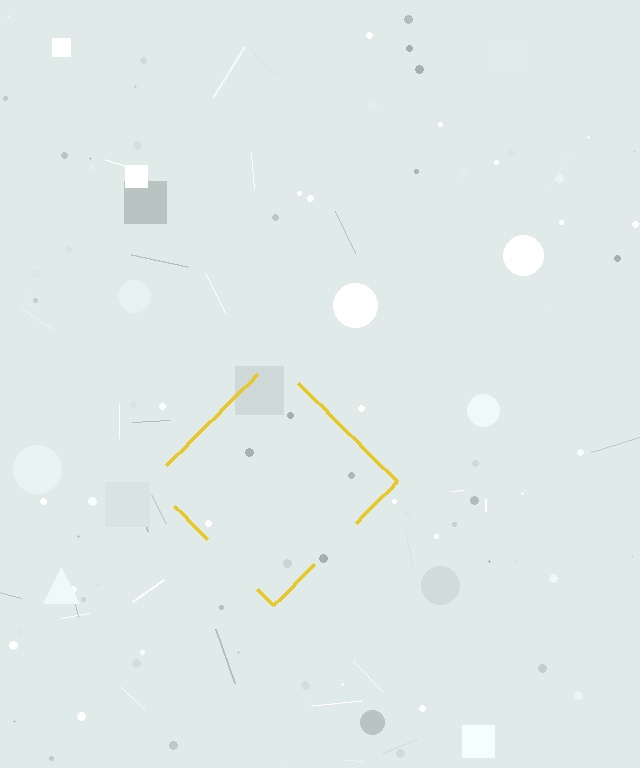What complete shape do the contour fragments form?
The contour fragments form a diamond.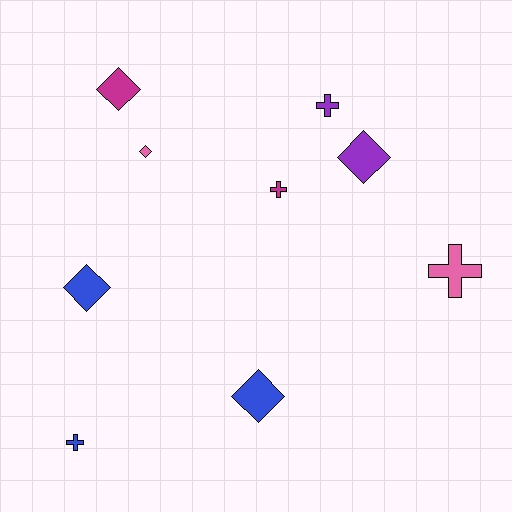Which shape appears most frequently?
Diamond, with 5 objects.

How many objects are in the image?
There are 9 objects.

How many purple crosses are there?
There is 1 purple cross.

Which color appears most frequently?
Blue, with 3 objects.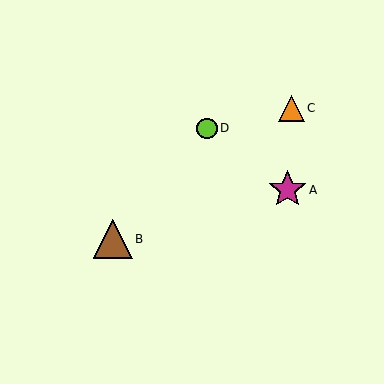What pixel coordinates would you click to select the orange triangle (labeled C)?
Click at (291, 108) to select the orange triangle C.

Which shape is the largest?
The brown triangle (labeled B) is the largest.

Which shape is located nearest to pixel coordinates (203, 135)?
The lime circle (labeled D) at (207, 128) is nearest to that location.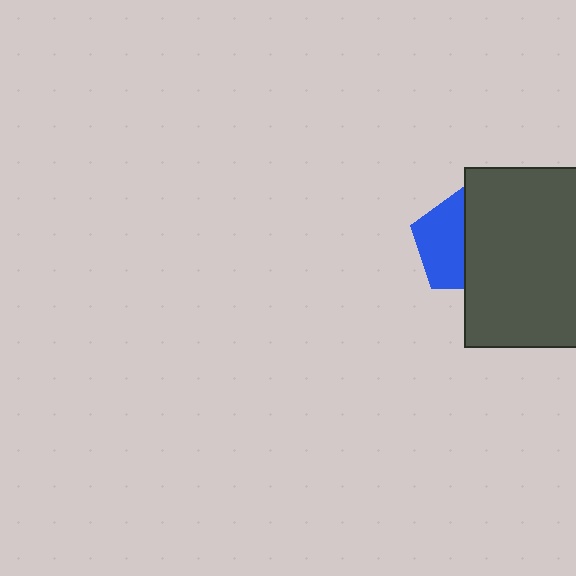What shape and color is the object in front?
The object in front is a dark gray rectangle.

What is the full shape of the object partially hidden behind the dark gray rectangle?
The partially hidden object is a blue pentagon.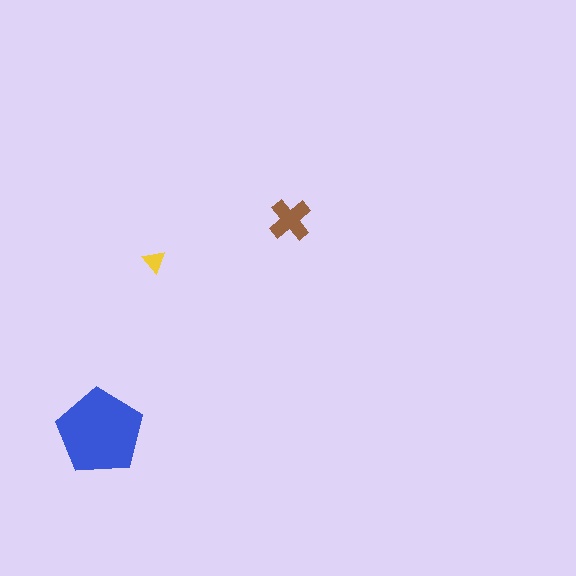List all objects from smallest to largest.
The yellow triangle, the brown cross, the blue pentagon.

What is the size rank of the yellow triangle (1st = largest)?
3rd.